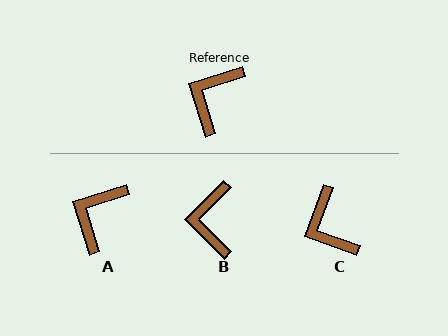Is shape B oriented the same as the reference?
No, it is off by about 27 degrees.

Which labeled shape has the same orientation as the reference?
A.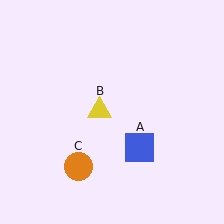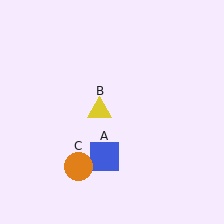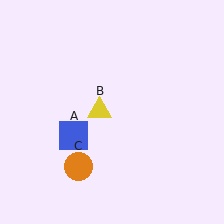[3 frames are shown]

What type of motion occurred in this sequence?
The blue square (object A) rotated clockwise around the center of the scene.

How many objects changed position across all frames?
1 object changed position: blue square (object A).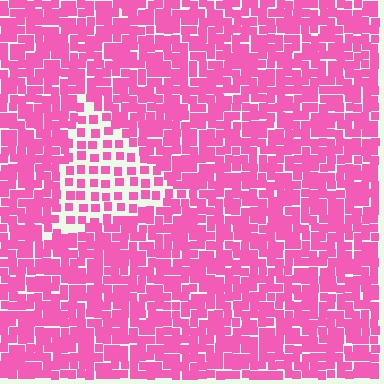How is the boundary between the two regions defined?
The boundary is defined by a change in element density (approximately 2.1x ratio). All elements are the same color, size, and shape.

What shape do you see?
I see a triangle.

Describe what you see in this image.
The image contains small pink elements arranged at two different densities. A triangle-shaped region is visible where the elements are less densely packed than the surrounding area.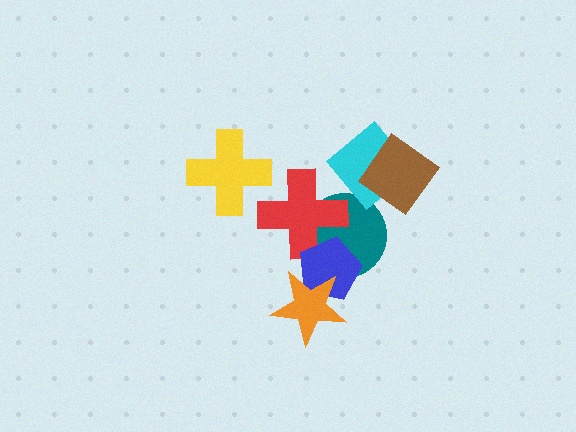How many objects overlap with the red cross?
2 objects overlap with the red cross.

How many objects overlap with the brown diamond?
1 object overlaps with the brown diamond.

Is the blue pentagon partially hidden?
Yes, it is partially covered by another shape.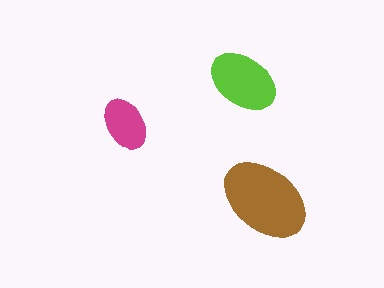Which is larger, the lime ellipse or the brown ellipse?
The brown one.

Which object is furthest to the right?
The brown ellipse is rightmost.